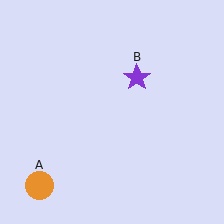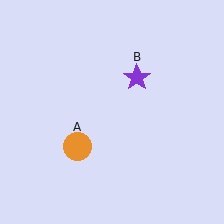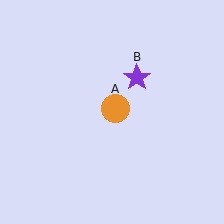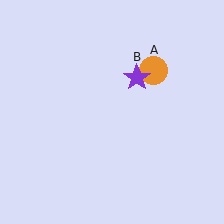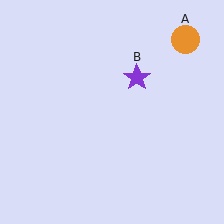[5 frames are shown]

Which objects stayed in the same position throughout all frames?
Purple star (object B) remained stationary.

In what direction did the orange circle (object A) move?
The orange circle (object A) moved up and to the right.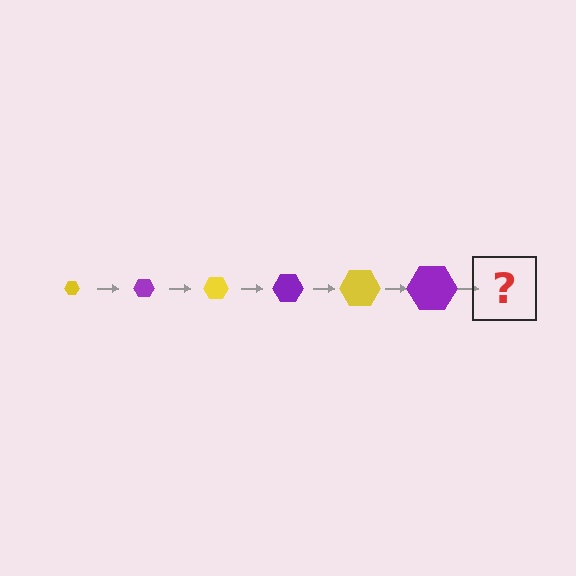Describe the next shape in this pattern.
It should be a yellow hexagon, larger than the previous one.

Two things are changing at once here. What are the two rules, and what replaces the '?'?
The two rules are that the hexagon grows larger each step and the color cycles through yellow and purple. The '?' should be a yellow hexagon, larger than the previous one.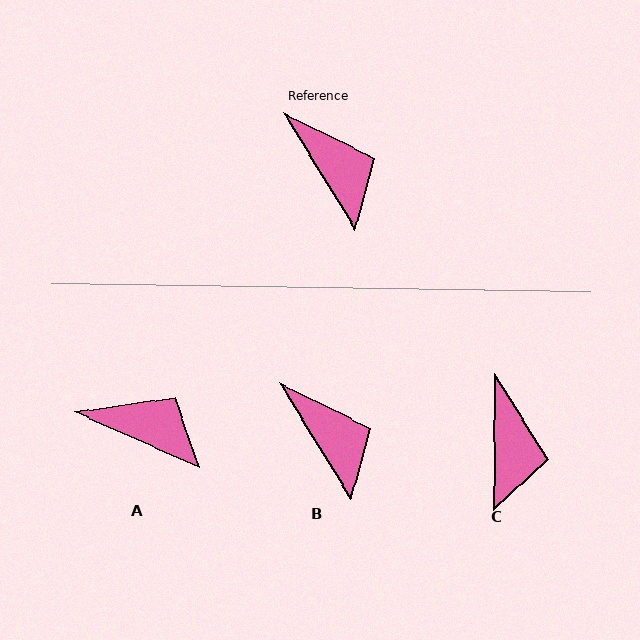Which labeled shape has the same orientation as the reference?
B.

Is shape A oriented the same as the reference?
No, it is off by about 35 degrees.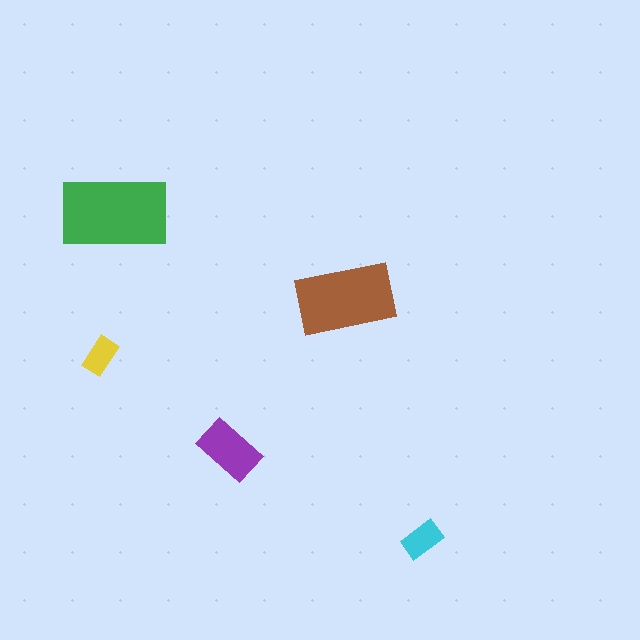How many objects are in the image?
There are 5 objects in the image.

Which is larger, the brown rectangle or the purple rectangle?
The brown one.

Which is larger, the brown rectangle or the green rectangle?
The green one.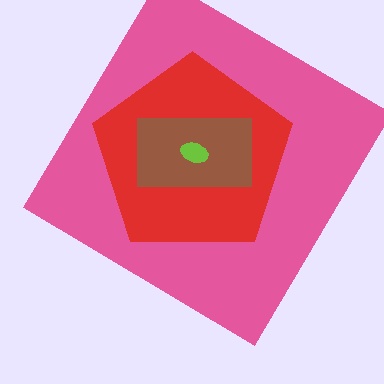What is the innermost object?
The lime ellipse.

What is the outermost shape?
The pink diamond.